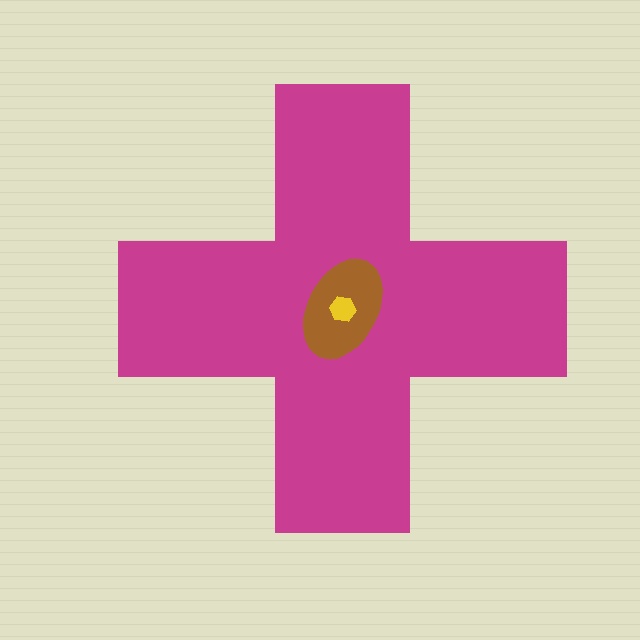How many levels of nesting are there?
3.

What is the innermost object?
The yellow hexagon.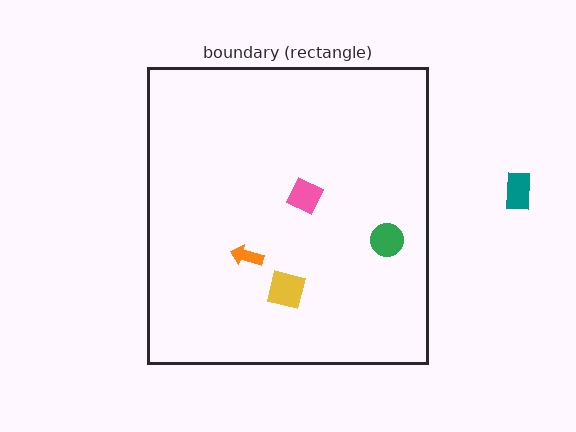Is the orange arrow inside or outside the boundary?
Inside.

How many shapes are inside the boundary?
4 inside, 1 outside.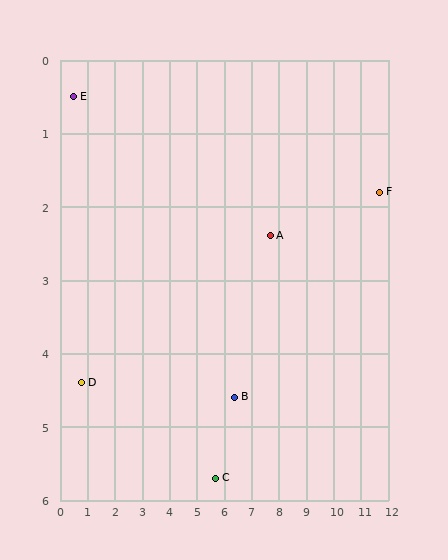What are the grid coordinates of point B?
Point B is at approximately (6.4, 4.6).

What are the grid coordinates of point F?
Point F is at approximately (11.7, 1.8).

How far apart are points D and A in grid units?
Points D and A are about 7.2 grid units apart.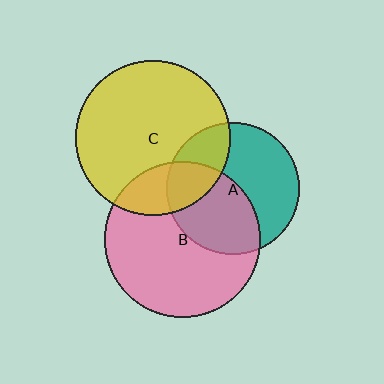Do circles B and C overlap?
Yes.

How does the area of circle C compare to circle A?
Approximately 1.4 times.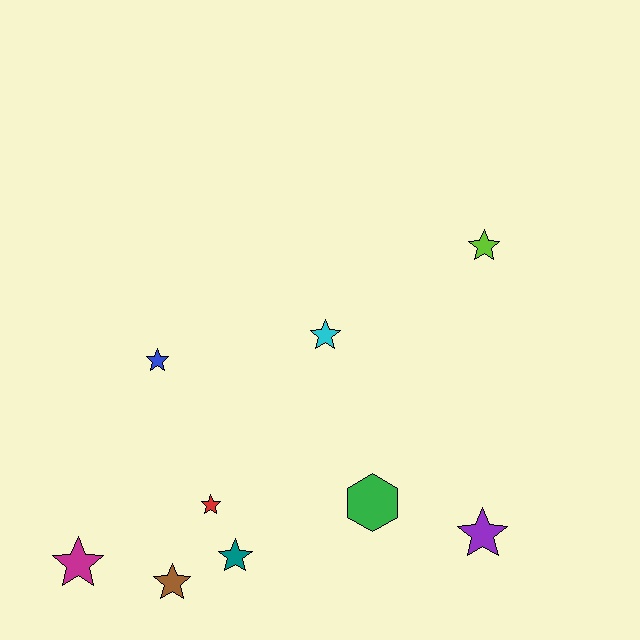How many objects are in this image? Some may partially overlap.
There are 9 objects.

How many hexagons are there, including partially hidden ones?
There is 1 hexagon.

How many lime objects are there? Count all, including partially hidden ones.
There is 1 lime object.